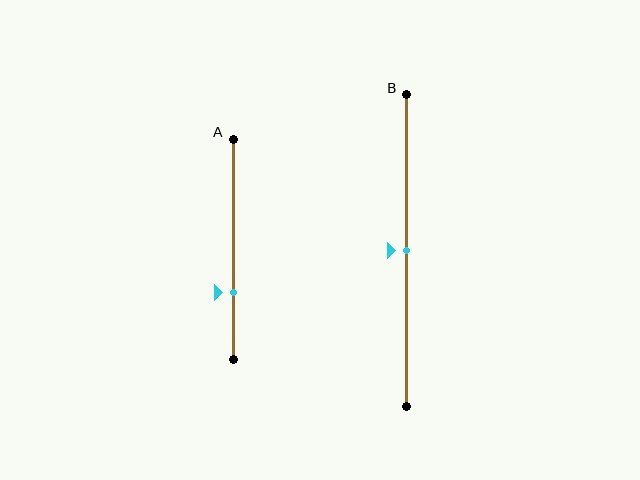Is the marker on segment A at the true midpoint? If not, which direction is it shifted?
No, the marker on segment A is shifted downward by about 20% of the segment length.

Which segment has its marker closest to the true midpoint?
Segment B has its marker closest to the true midpoint.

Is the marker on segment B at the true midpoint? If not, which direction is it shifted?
Yes, the marker on segment B is at the true midpoint.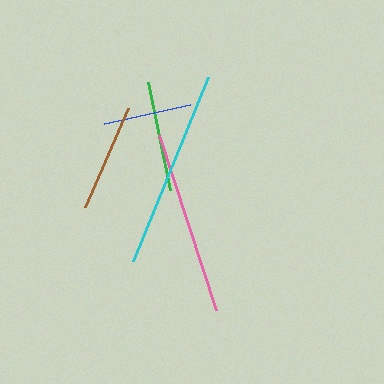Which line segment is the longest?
The cyan line is the longest at approximately 198 pixels.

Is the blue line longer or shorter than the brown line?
The brown line is longer than the blue line.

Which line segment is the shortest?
The blue line is the shortest at approximately 89 pixels.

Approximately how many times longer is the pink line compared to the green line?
The pink line is approximately 1.7 times the length of the green line.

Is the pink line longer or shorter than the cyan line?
The cyan line is longer than the pink line.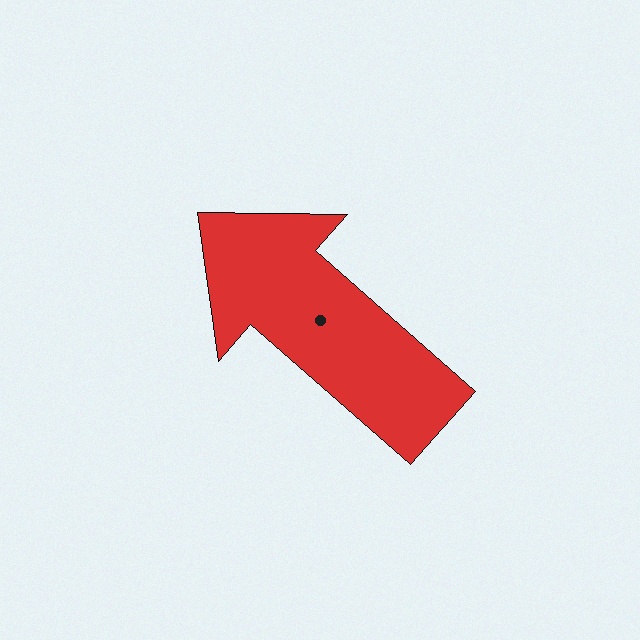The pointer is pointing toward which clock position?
Roughly 10 o'clock.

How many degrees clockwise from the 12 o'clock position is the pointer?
Approximately 311 degrees.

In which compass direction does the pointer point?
Northwest.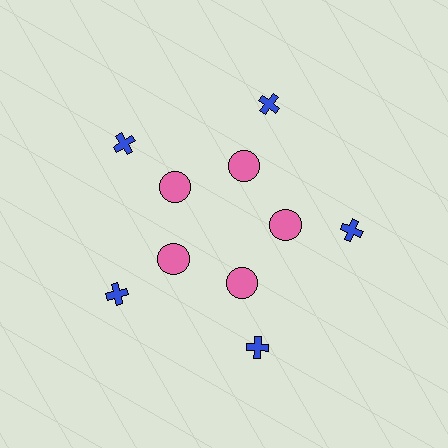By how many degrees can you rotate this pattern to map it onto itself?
The pattern maps onto itself every 72 degrees of rotation.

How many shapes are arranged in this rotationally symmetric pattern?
There are 10 shapes, arranged in 5 groups of 2.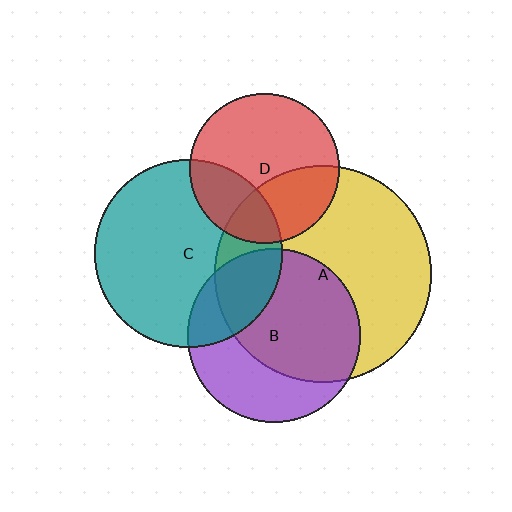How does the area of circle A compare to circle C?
Approximately 1.3 times.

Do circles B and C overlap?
Yes.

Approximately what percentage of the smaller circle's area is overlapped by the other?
Approximately 25%.